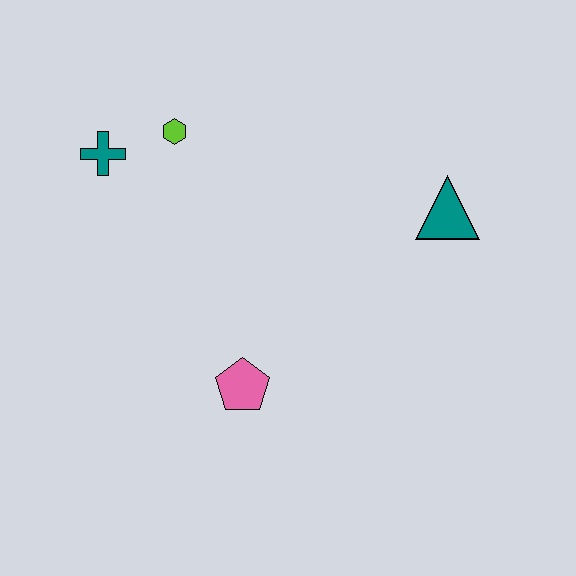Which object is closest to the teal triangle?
The pink pentagon is closest to the teal triangle.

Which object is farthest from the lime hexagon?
The teal triangle is farthest from the lime hexagon.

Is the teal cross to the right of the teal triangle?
No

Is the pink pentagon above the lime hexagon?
No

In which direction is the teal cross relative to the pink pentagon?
The teal cross is above the pink pentagon.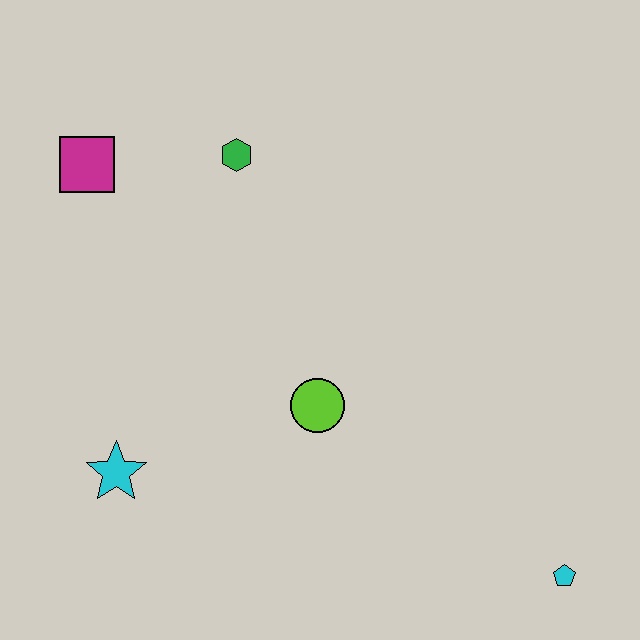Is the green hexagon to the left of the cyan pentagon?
Yes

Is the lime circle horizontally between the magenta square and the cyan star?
No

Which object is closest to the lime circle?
The cyan star is closest to the lime circle.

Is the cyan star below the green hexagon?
Yes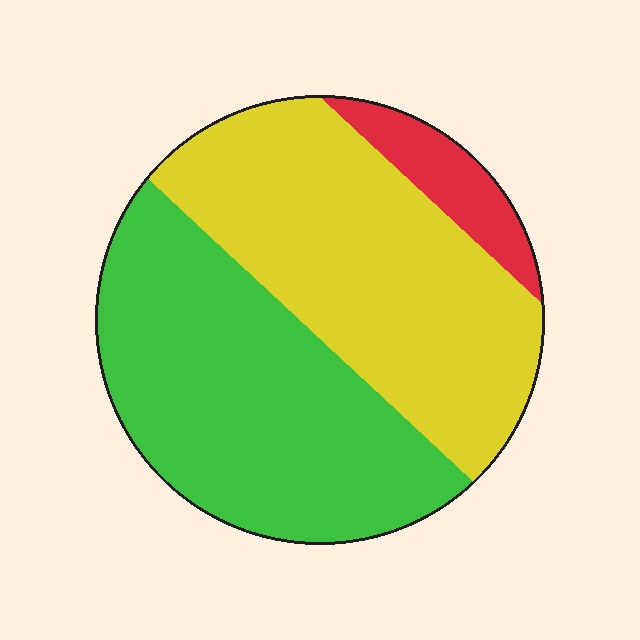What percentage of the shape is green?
Green takes up about one half (1/2) of the shape.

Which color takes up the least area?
Red, at roughly 10%.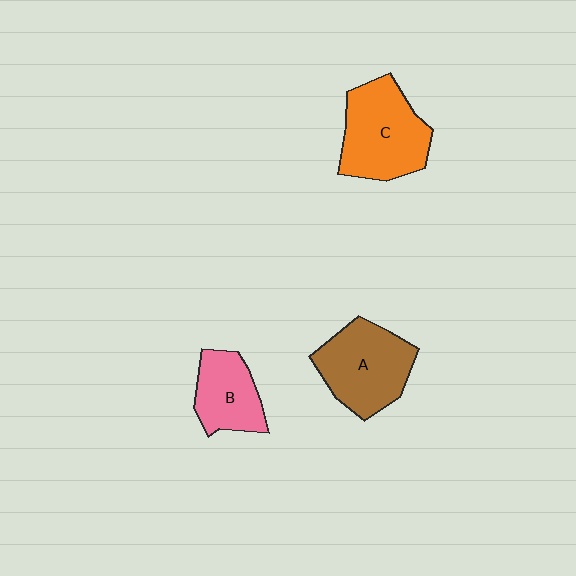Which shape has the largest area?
Shape C (orange).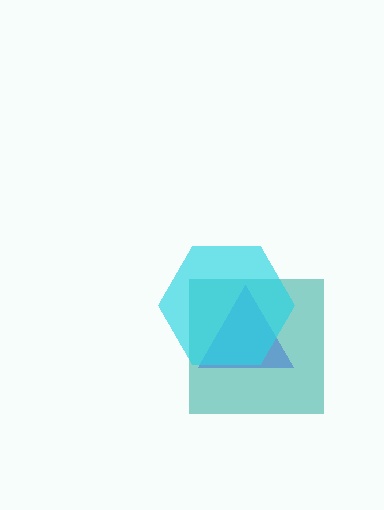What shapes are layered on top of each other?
The layered shapes are: a teal square, a blue triangle, a cyan hexagon.